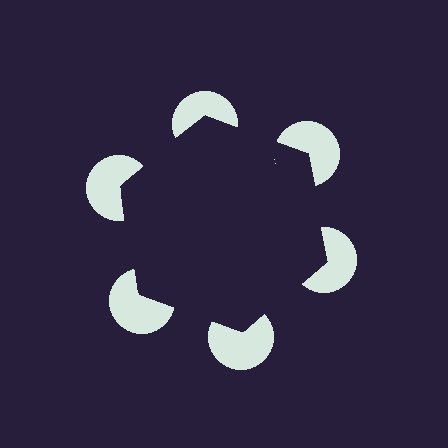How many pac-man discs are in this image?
There are 6 — one at each vertex of the illusory hexagon.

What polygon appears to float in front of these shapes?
An illusory hexagon — its edges are inferred from the aligned wedge cuts in the pac-man discs, not physically drawn.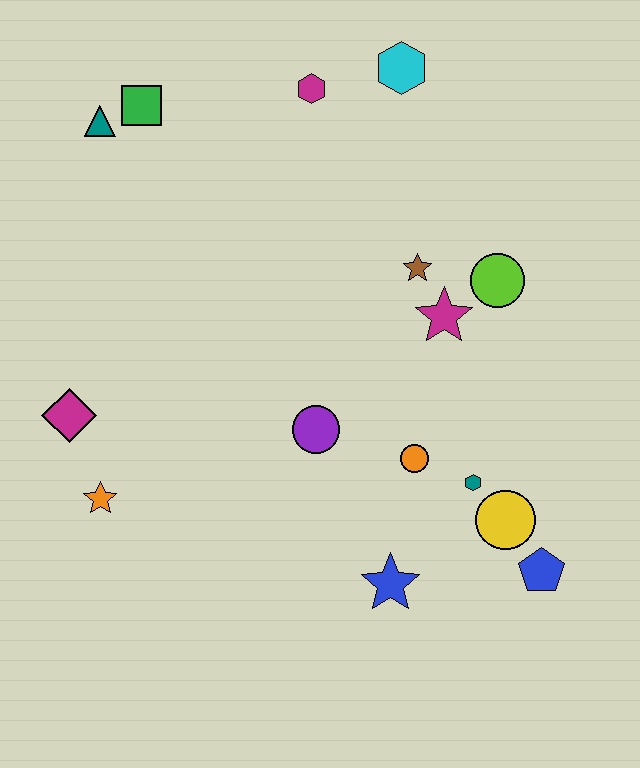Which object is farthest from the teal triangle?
The blue pentagon is farthest from the teal triangle.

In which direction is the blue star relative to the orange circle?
The blue star is below the orange circle.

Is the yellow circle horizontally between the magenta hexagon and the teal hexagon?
No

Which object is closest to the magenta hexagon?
The cyan hexagon is closest to the magenta hexagon.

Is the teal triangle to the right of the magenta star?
No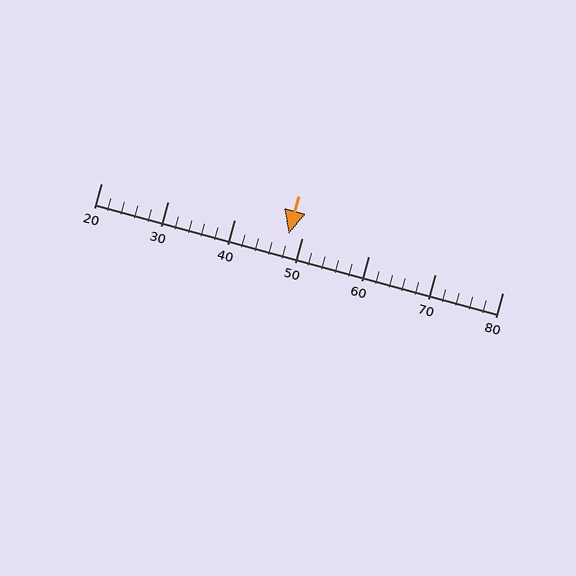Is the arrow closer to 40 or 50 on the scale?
The arrow is closer to 50.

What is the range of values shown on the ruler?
The ruler shows values from 20 to 80.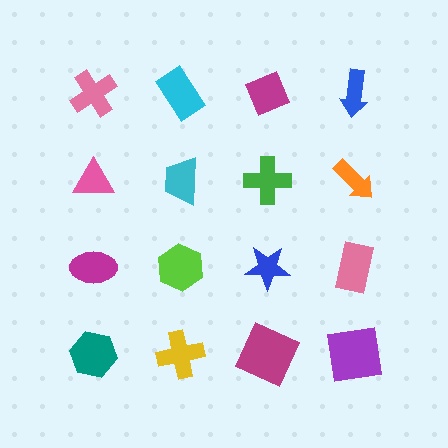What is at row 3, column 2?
A lime hexagon.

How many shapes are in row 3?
4 shapes.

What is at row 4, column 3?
A magenta square.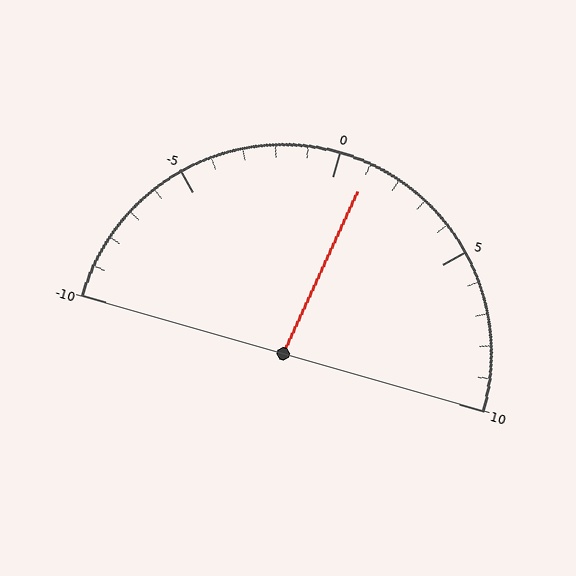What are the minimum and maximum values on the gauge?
The gauge ranges from -10 to 10.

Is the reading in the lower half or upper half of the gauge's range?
The reading is in the upper half of the range (-10 to 10).